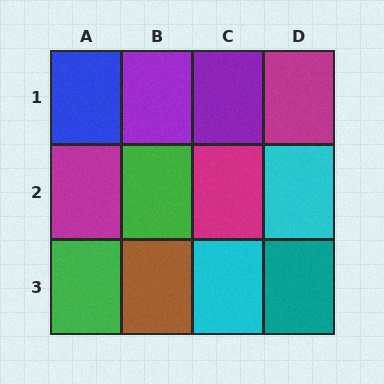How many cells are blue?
1 cell is blue.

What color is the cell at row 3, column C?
Cyan.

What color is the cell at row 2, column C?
Magenta.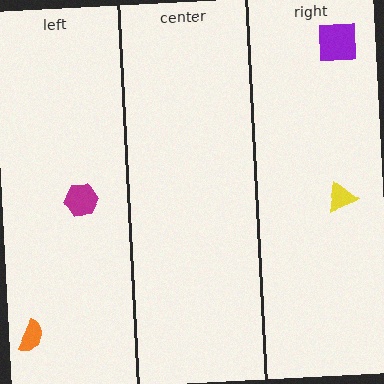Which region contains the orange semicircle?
The left region.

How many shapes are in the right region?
2.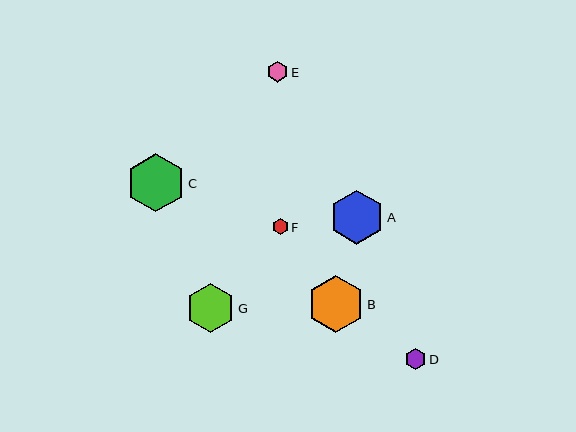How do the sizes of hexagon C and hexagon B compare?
Hexagon C and hexagon B are approximately the same size.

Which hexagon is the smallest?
Hexagon F is the smallest with a size of approximately 16 pixels.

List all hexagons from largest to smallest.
From largest to smallest: C, B, A, G, E, D, F.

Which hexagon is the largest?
Hexagon C is the largest with a size of approximately 58 pixels.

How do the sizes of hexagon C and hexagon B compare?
Hexagon C and hexagon B are approximately the same size.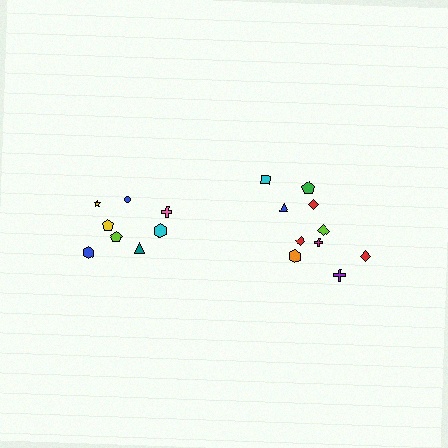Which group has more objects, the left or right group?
The right group.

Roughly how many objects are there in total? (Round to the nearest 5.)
Roughly 20 objects in total.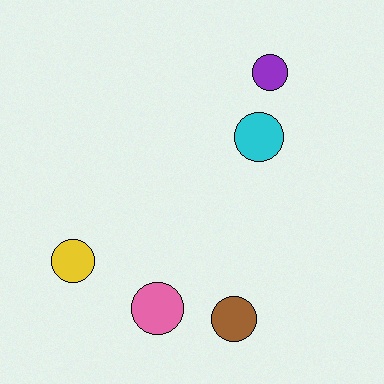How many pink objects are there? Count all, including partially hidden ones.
There is 1 pink object.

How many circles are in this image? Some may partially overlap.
There are 5 circles.